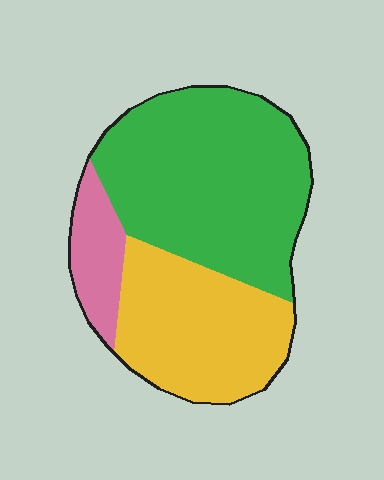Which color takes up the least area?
Pink, at roughly 10%.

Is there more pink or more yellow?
Yellow.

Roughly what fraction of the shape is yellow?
Yellow covers around 35% of the shape.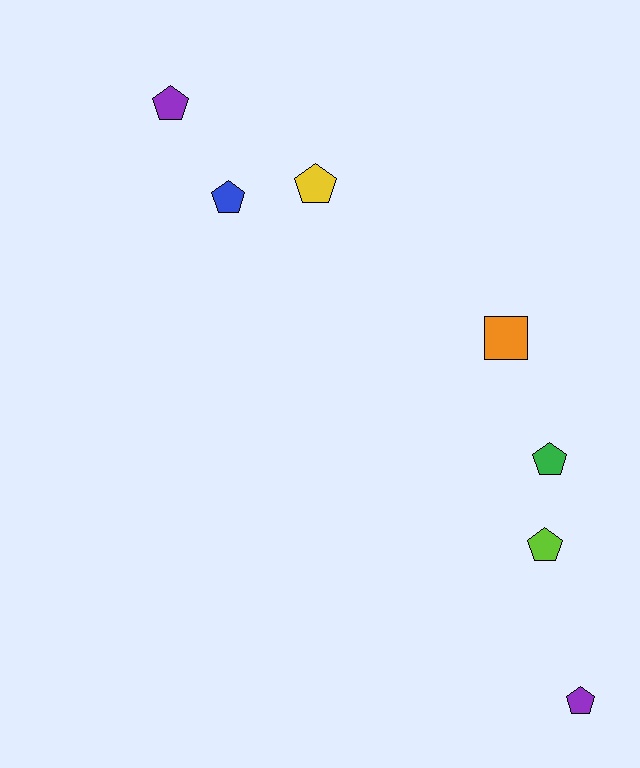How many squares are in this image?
There is 1 square.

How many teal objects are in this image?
There are no teal objects.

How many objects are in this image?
There are 7 objects.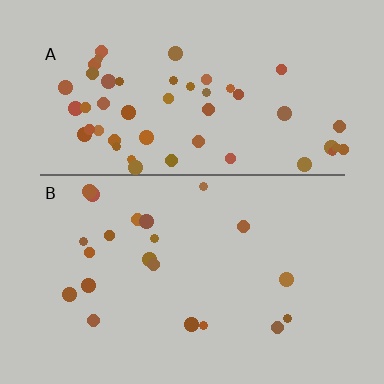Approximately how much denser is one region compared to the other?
Approximately 2.5× — region A over region B.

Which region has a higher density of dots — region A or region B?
A (the top).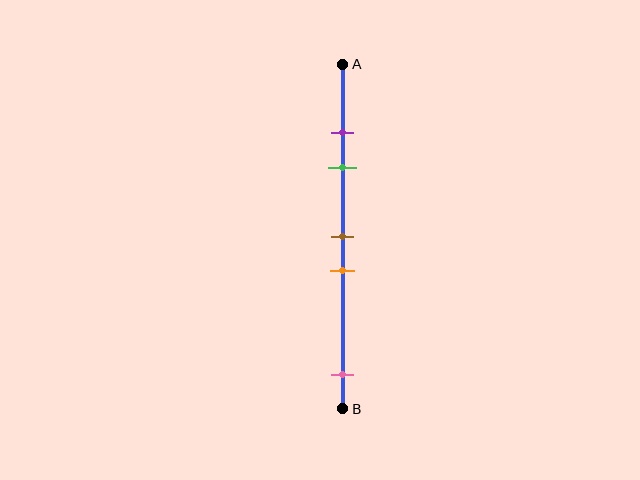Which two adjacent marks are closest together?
The purple and green marks are the closest adjacent pair.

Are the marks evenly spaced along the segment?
No, the marks are not evenly spaced.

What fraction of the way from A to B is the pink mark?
The pink mark is approximately 90% (0.9) of the way from A to B.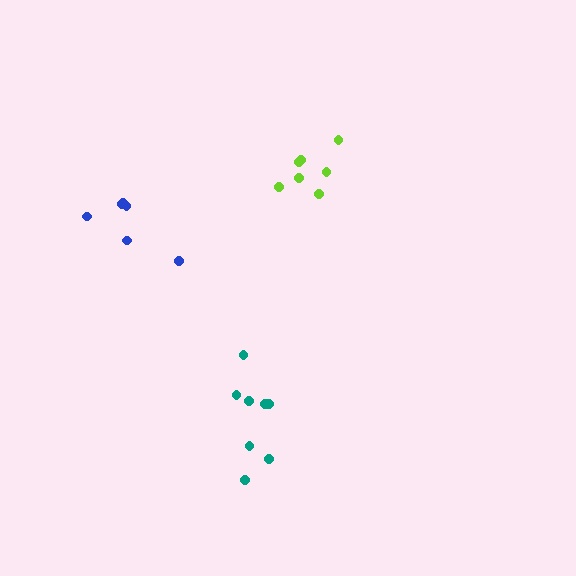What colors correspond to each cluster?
The clusters are colored: teal, lime, blue.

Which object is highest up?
The lime cluster is topmost.